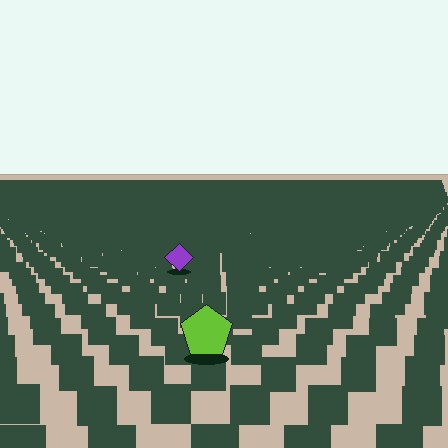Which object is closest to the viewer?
The lime pentagon is closest. The texture marks near it are larger and more spread out.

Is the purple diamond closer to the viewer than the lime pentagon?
No. The lime pentagon is closer — you can tell from the texture gradient: the ground texture is coarser near it.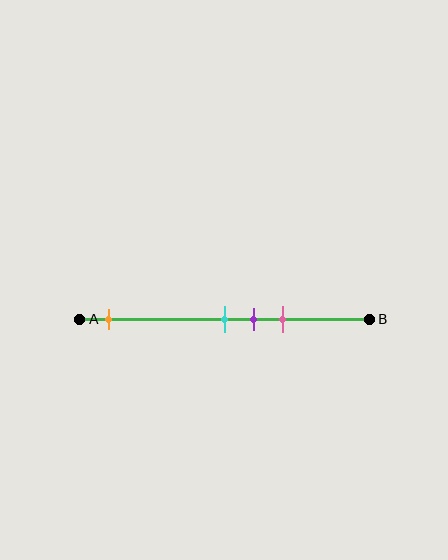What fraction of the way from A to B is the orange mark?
The orange mark is approximately 10% (0.1) of the way from A to B.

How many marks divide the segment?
There are 4 marks dividing the segment.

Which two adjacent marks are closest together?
The cyan and purple marks are the closest adjacent pair.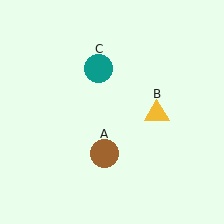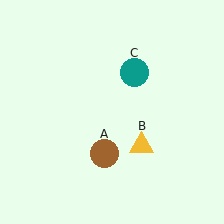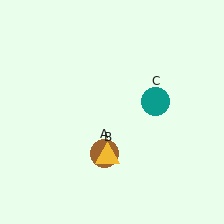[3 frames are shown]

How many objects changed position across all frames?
2 objects changed position: yellow triangle (object B), teal circle (object C).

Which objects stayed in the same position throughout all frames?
Brown circle (object A) remained stationary.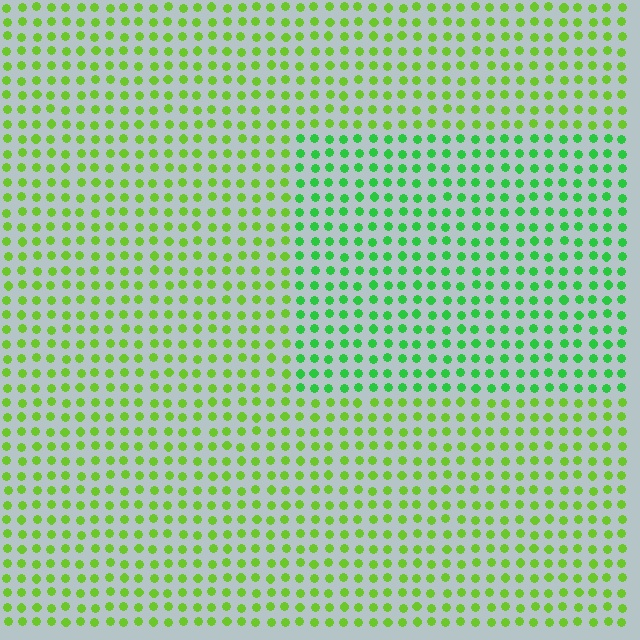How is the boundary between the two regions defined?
The boundary is defined purely by a slight shift in hue (about 33 degrees). Spacing, size, and orientation are identical on both sides.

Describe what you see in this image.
The image is filled with small lime elements in a uniform arrangement. A rectangle-shaped region is visible where the elements are tinted to a slightly different hue, forming a subtle color boundary.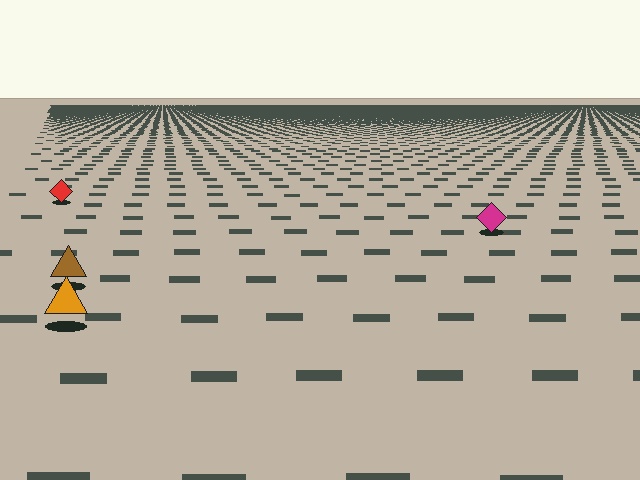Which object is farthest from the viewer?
The red diamond is farthest from the viewer. It appears smaller and the ground texture around it is denser.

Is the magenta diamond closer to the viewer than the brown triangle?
No. The brown triangle is closer — you can tell from the texture gradient: the ground texture is coarser near it.